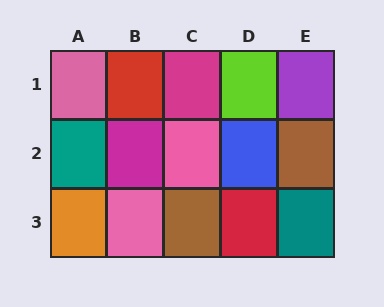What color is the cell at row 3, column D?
Red.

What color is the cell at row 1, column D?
Lime.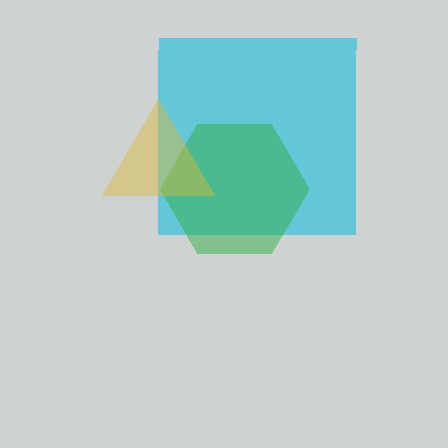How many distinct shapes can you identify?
There are 3 distinct shapes: a cyan square, a green hexagon, a yellow triangle.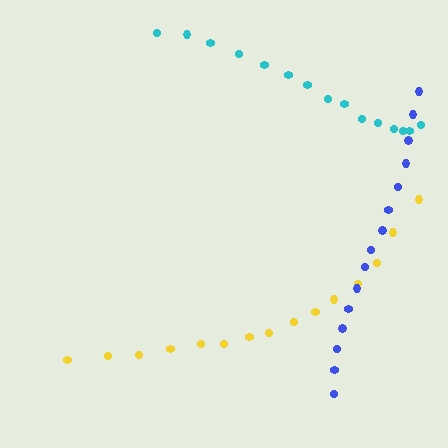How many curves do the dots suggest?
There are 3 distinct paths.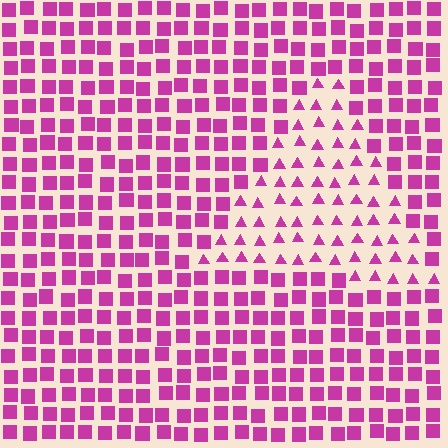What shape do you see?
I see a triangle.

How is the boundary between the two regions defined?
The boundary is defined by a change in element shape: triangles inside vs. squares outside. All elements share the same color and spacing.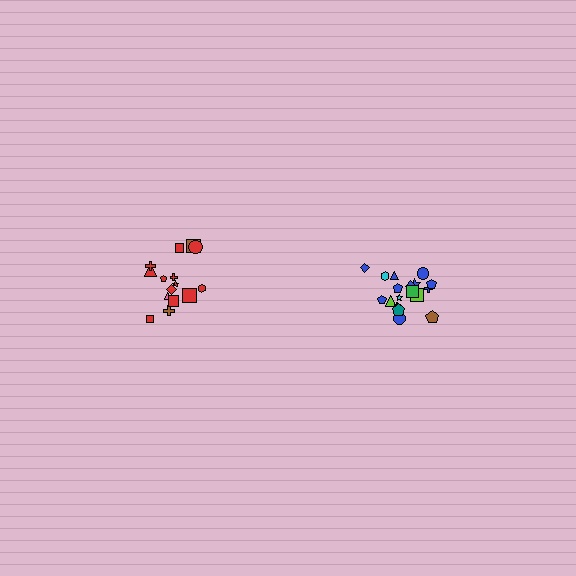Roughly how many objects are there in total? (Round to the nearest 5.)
Roughly 35 objects in total.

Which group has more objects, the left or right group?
The right group.